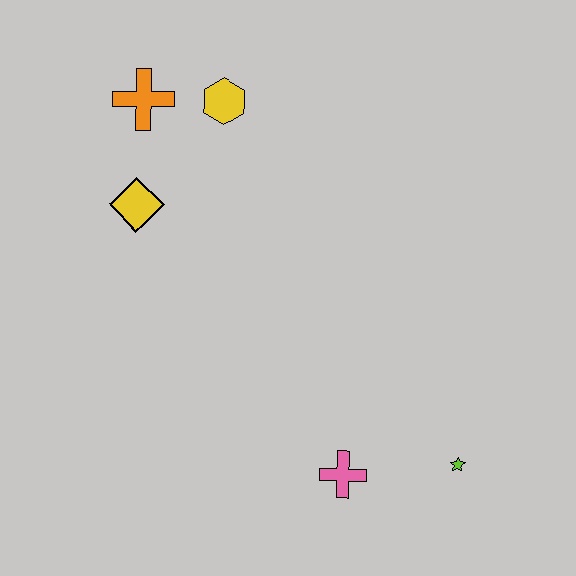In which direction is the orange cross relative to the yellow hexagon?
The orange cross is to the left of the yellow hexagon.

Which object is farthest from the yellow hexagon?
The lime star is farthest from the yellow hexagon.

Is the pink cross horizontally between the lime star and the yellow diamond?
Yes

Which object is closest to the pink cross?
The lime star is closest to the pink cross.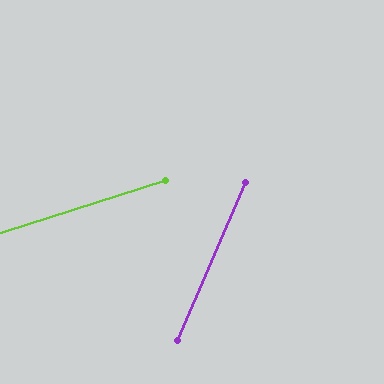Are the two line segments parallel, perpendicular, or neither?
Neither parallel nor perpendicular — they differ by about 49°.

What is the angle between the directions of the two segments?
Approximately 49 degrees.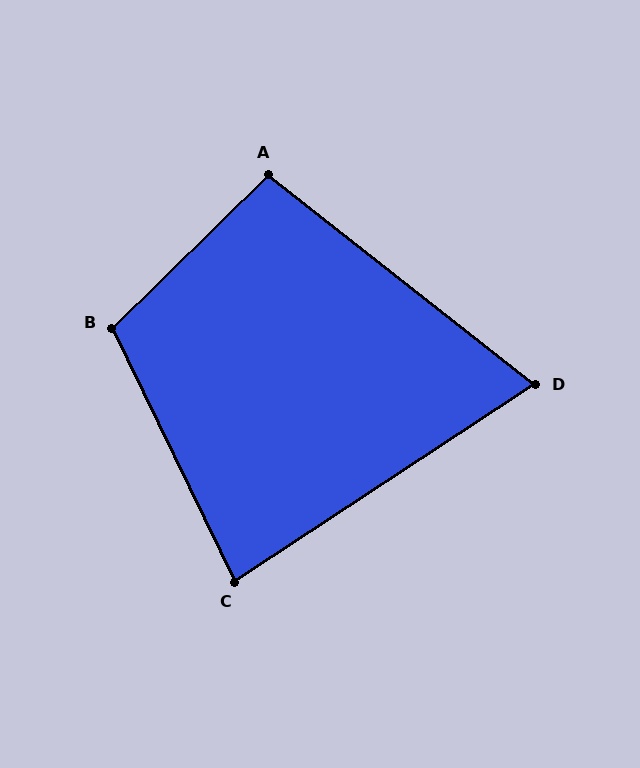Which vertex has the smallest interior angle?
D, at approximately 71 degrees.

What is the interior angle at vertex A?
Approximately 97 degrees (obtuse).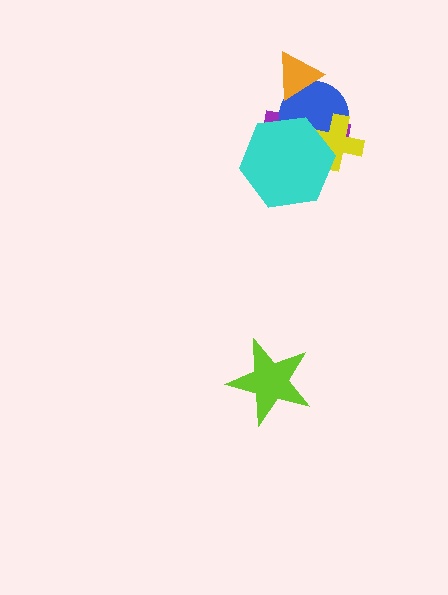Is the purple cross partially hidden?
Yes, it is partially covered by another shape.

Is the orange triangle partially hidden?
No, no other shape covers it.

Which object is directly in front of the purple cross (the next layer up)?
The blue circle is directly in front of the purple cross.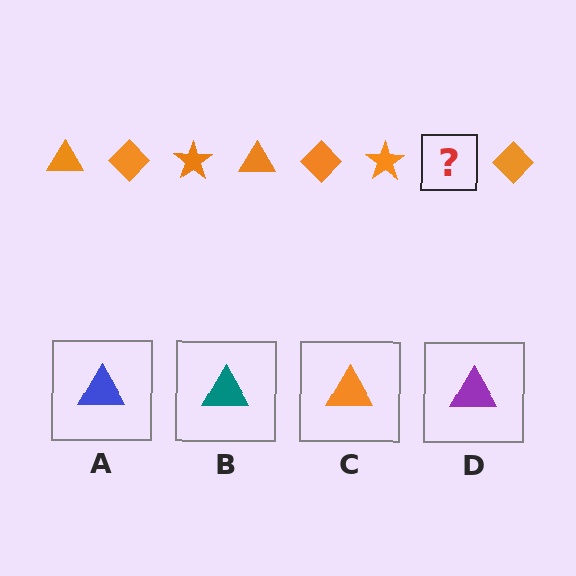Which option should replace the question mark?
Option C.